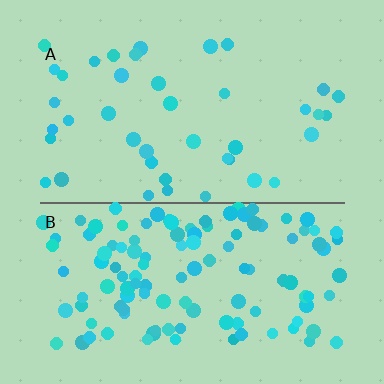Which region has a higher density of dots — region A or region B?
B (the bottom).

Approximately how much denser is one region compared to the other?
Approximately 3.0× — region B over region A.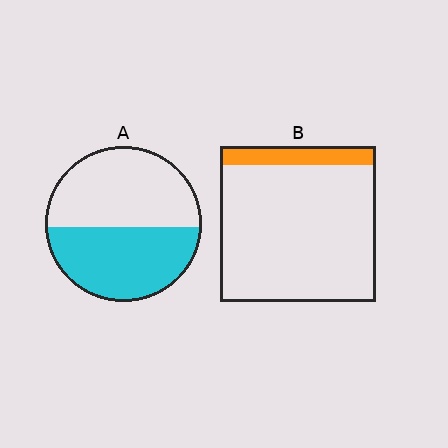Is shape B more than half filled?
No.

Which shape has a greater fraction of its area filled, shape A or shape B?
Shape A.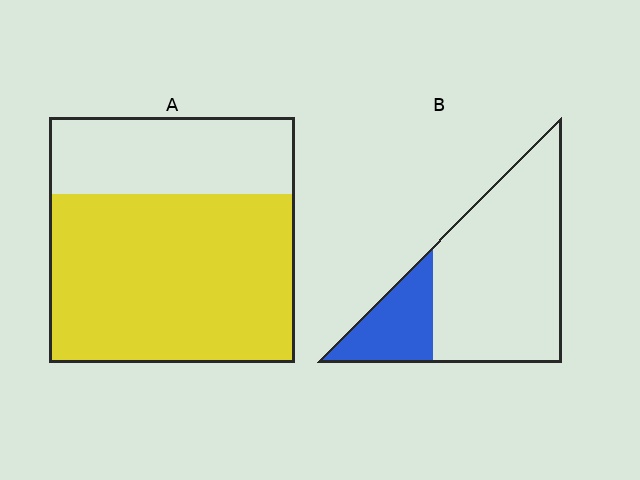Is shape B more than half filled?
No.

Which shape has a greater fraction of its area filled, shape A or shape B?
Shape A.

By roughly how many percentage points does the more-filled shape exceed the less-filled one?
By roughly 45 percentage points (A over B).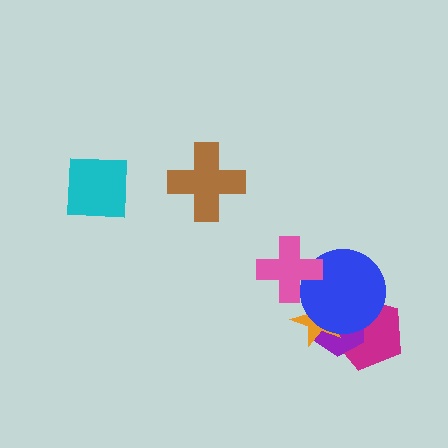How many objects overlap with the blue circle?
4 objects overlap with the blue circle.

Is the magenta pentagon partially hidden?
Yes, it is partially covered by another shape.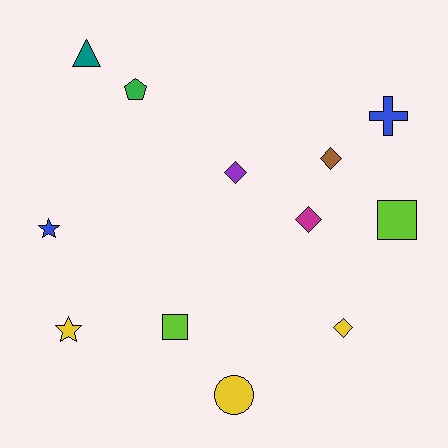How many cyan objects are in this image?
There are no cyan objects.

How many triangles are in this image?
There is 1 triangle.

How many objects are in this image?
There are 12 objects.